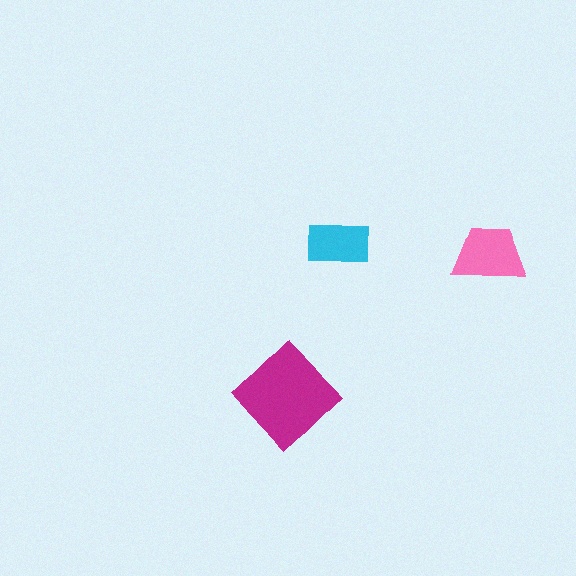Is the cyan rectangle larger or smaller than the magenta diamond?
Smaller.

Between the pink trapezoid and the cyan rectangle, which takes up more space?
The pink trapezoid.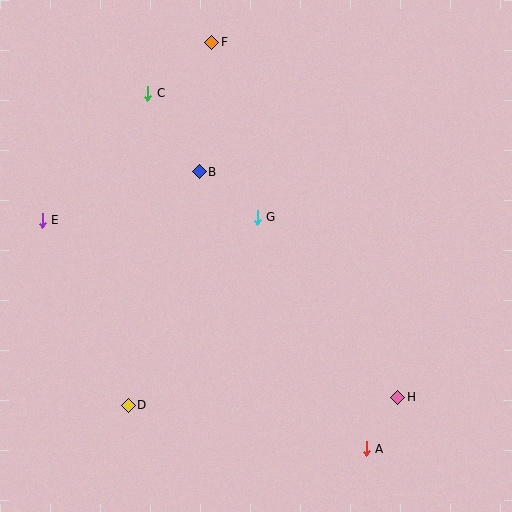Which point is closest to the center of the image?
Point G at (257, 217) is closest to the center.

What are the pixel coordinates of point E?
Point E is at (42, 220).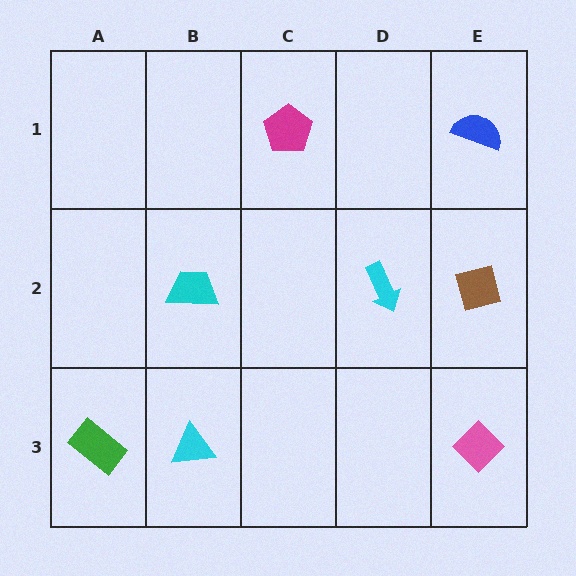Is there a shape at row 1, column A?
No, that cell is empty.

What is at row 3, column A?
A green rectangle.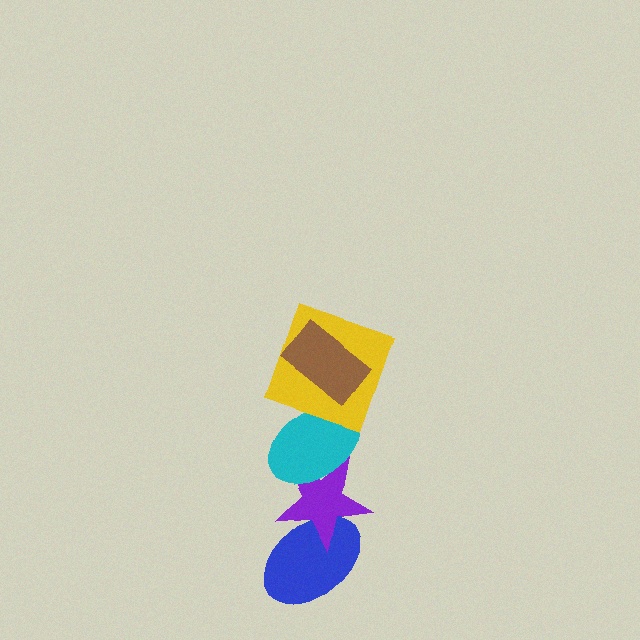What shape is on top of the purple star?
The cyan ellipse is on top of the purple star.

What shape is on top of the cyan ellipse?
The yellow square is on top of the cyan ellipse.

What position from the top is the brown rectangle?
The brown rectangle is 1st from the top.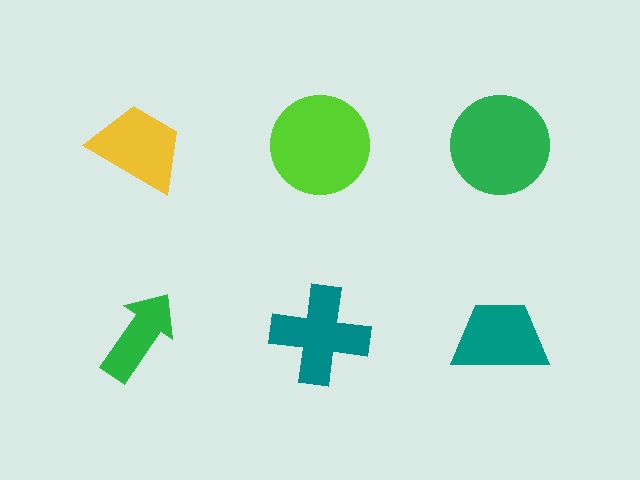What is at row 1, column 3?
A green circle.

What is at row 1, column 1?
A yellow trapezoid.